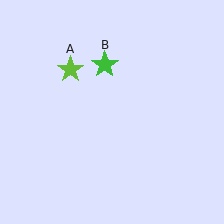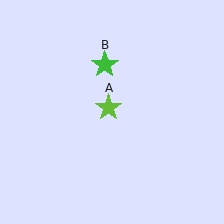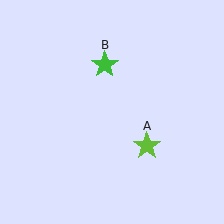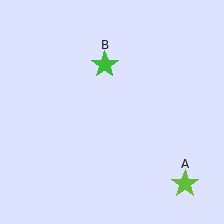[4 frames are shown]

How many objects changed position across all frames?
1 object changed position: lime star (object A).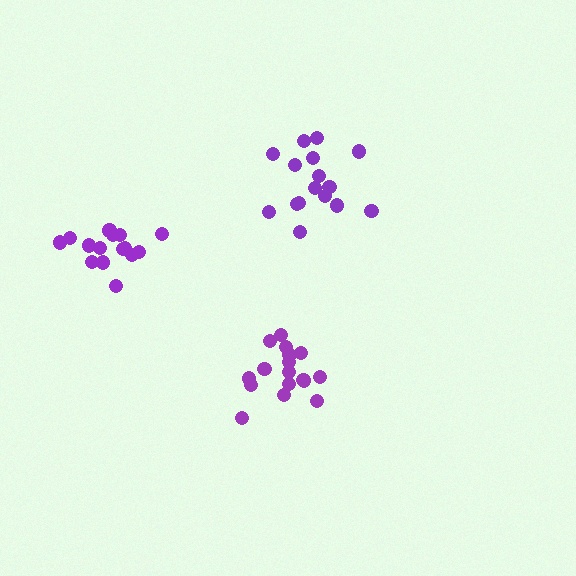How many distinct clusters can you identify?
There are 3 distinct clusters.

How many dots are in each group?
Group 1: 15 dots, Group 2: 17 dots, Group 3: 16 dots (48 total).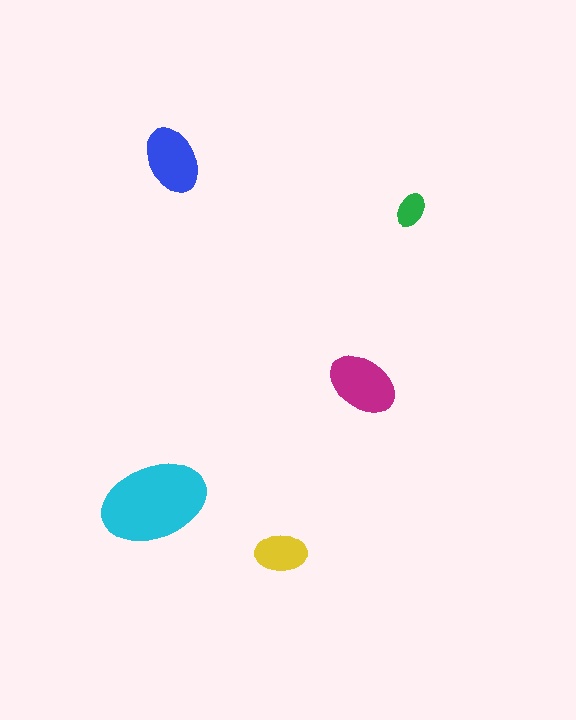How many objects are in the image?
There are 5 objects in the image.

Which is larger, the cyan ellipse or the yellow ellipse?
The cyan one.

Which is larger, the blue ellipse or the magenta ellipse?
The magenta one.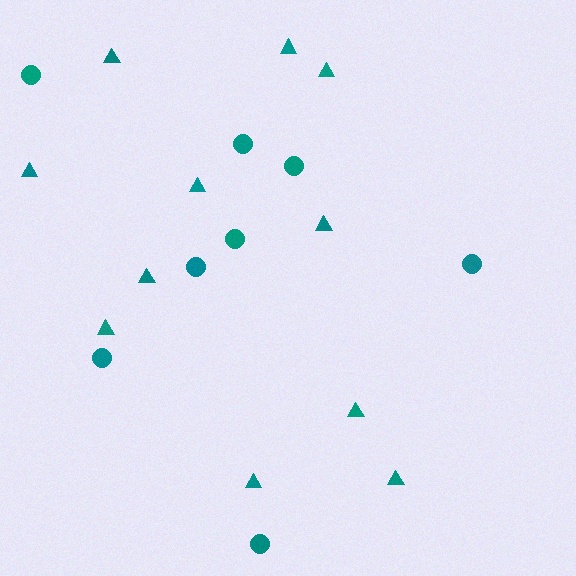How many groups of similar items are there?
There are 2 groups: one group of triangles (11) and one group of circles (8).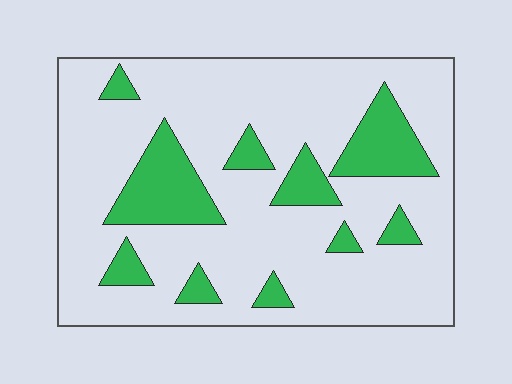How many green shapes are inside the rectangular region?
10.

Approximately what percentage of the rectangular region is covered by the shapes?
Approximately 20%.